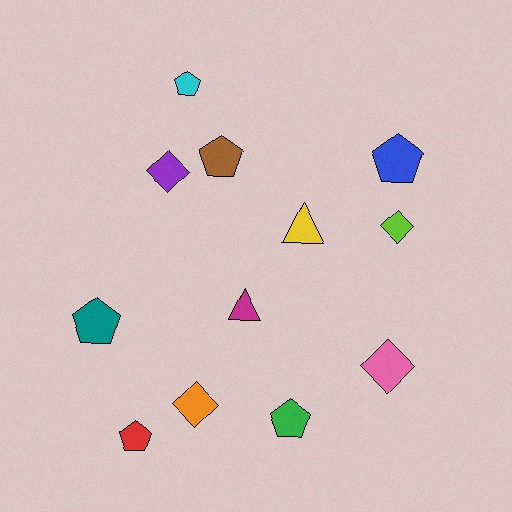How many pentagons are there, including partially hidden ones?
There are 6 pentagons.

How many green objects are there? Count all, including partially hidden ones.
There is 1 green object.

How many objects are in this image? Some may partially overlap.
There are 12 objects.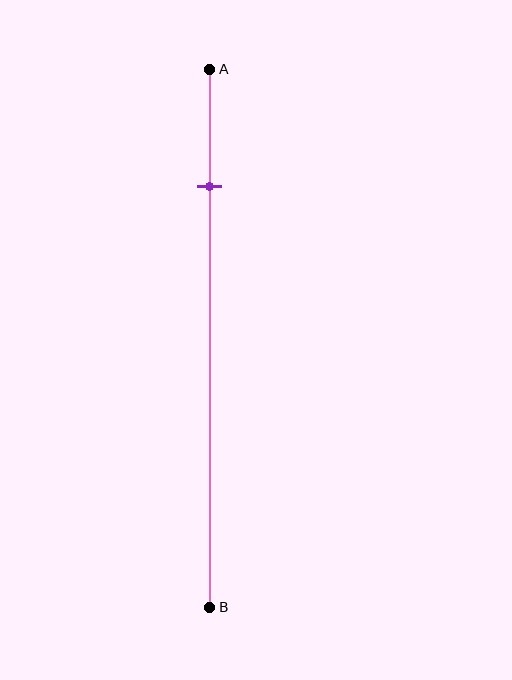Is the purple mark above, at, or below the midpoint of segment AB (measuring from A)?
The purple mark is above the midpoint of segment AB.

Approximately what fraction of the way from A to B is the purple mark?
The purple mark is approximately 20% of the way from A to B.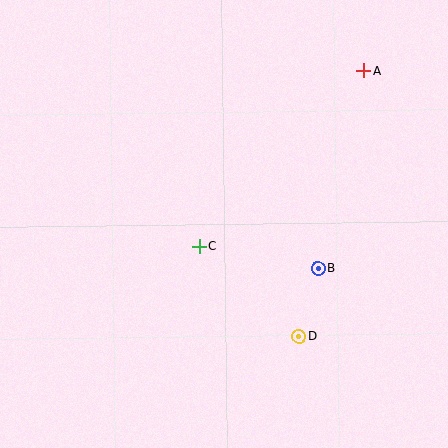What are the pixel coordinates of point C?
Point C is at (199, 247).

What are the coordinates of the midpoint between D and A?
The midpoint between D and A is at (332, 203).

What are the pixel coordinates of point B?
Point B is at (318, 268).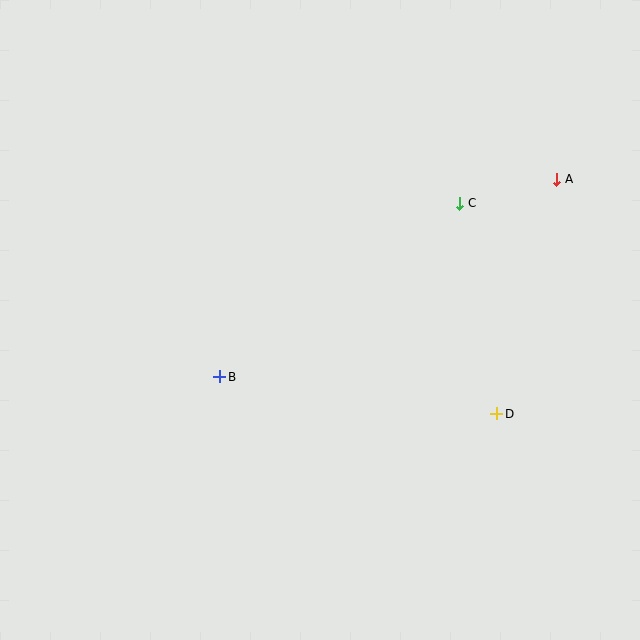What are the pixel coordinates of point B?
Point B is at (220, 377).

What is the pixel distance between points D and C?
The distance between D and C is 214 pixels.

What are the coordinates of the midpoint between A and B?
The midpoint between A and B is at (388, 278).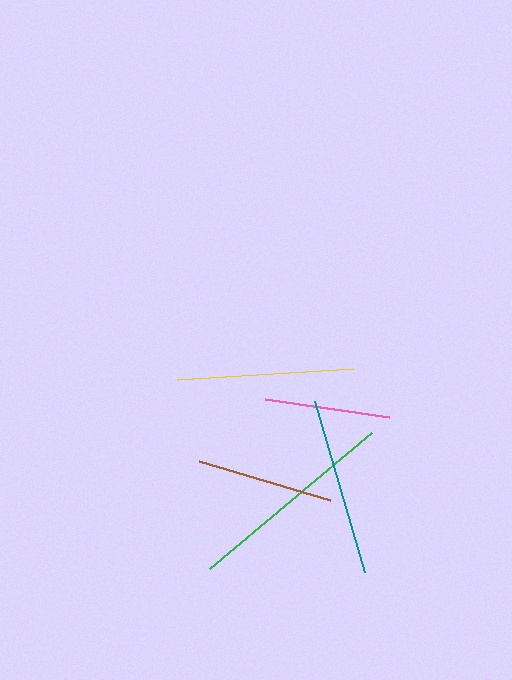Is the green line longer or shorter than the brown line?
The green line is longer than the brown line.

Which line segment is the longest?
The green line is the longest at approximately 212 pixels.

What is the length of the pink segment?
The pink segment is approximately 126 pixels long.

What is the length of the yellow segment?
The yellow segment is approximately 177 pixels long.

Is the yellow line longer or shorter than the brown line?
The yellow line is longer than the brown line.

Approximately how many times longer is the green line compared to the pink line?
The green line is approximately 1.7 times the length of the pink line.